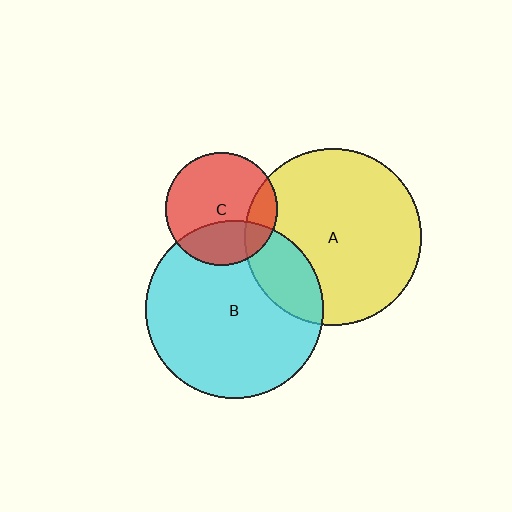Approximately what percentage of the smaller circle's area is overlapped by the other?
Approximately 15%.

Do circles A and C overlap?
Yes.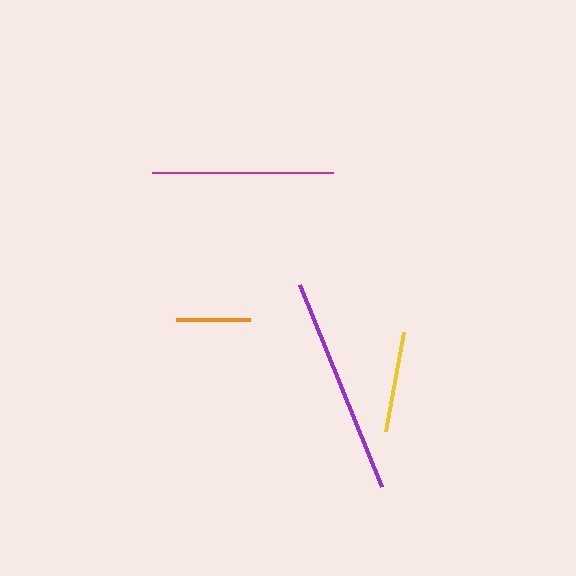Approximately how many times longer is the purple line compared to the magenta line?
The purple line is approximately 1.2 times the length of the magenta line.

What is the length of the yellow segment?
The yellow segment is approximately 101 pixels long.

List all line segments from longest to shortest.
From longest to shortest: purple, magenta, yellow, orange.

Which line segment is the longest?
The purple line is the longest at approximately 217 pixels.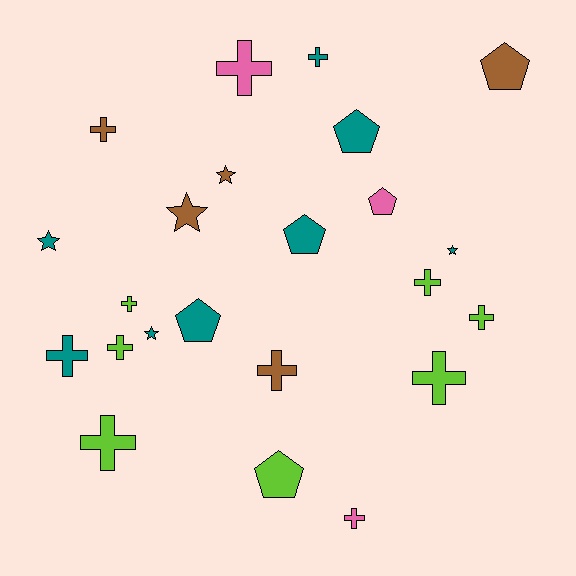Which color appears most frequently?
Teal, with 8 objects.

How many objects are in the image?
There are 23 objects.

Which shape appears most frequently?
Cross, with 12 objects.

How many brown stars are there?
There are 2 brown stars.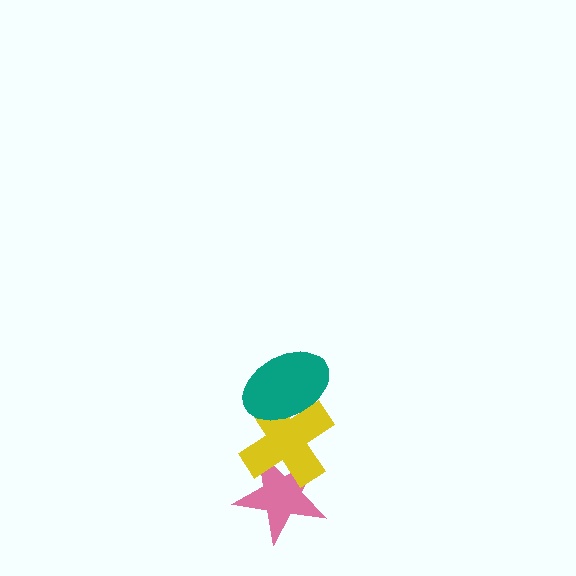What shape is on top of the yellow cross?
The teal ellipse is on top of the yellow cross.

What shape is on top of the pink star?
The yellow cross is on top of the pink star.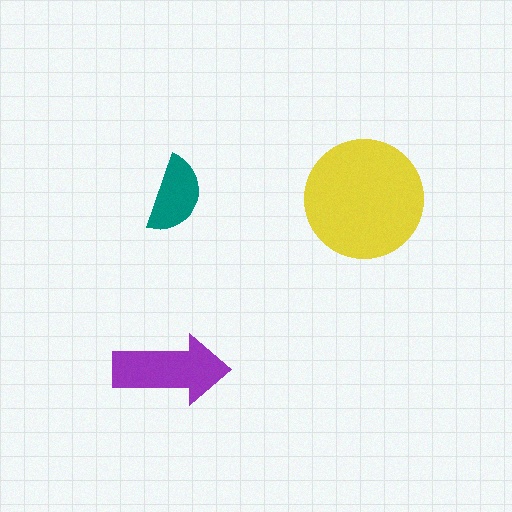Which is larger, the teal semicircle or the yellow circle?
The yellow circle.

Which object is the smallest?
The teal semicircle.